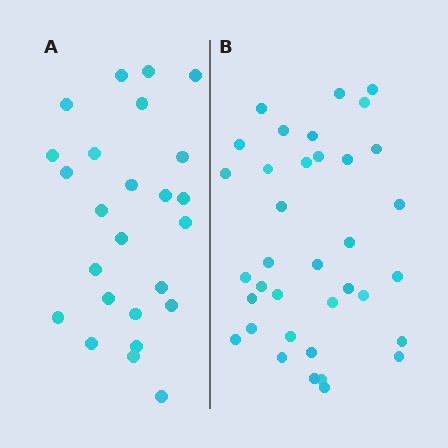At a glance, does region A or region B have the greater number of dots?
Region B (the right region) has more dots.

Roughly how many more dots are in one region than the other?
Region B has roughly 12 or so more dots than region A.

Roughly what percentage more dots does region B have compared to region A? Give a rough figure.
About 45% more.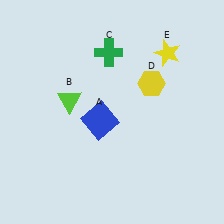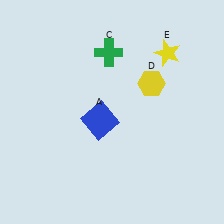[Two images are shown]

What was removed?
The lime triangle (B) was removed in Image 2.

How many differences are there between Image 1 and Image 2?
There is 1 difference between the two images.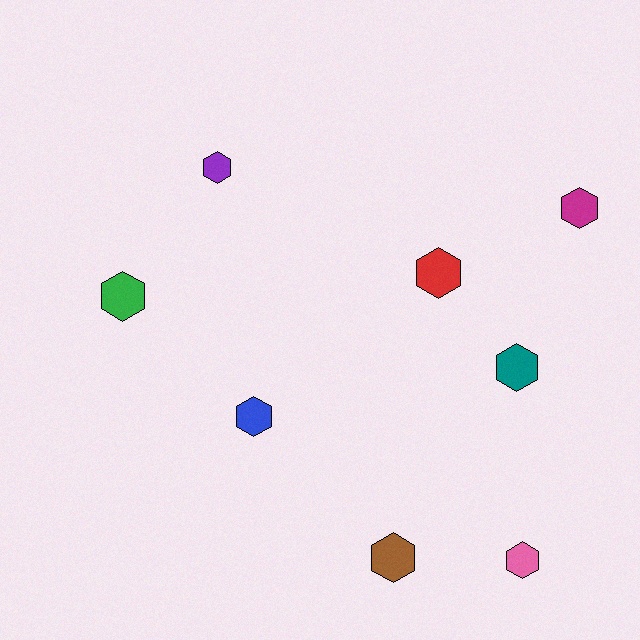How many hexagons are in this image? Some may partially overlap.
There are 8 hexagons.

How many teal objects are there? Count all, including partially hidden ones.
There is 1 teal object.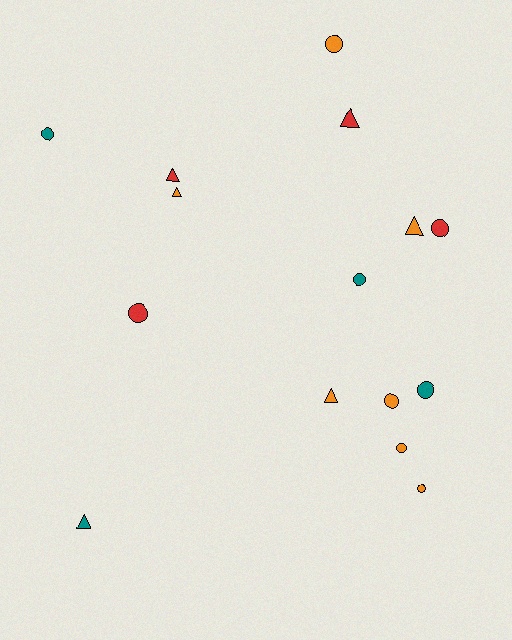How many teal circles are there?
There are 3 teal circles.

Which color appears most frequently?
Orange, with 7 objects.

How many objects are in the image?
There are 15 objects.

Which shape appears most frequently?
Circle, with 9 objects.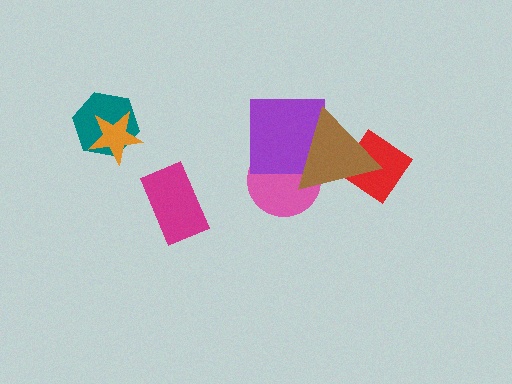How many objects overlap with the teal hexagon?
1 object overlaps with the teal hexagon.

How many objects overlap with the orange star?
1 object overlaps with the orange star.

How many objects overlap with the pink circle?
2 objects overlap with the pink circle.